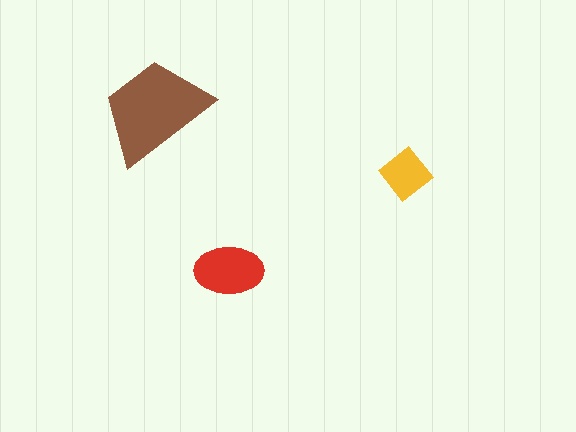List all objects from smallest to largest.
The yellow diamond, the red ellipse, the brown trapezoid.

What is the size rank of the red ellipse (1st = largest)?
2nd.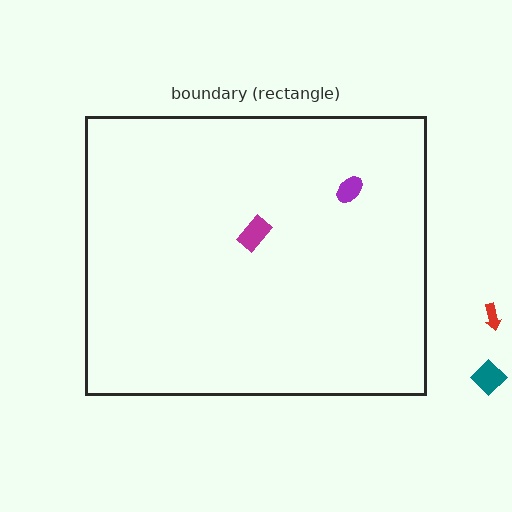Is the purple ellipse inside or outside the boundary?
Inside.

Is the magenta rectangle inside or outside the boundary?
Inside.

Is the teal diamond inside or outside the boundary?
Outside.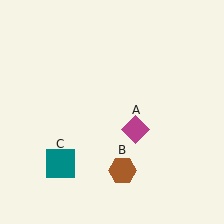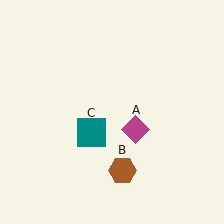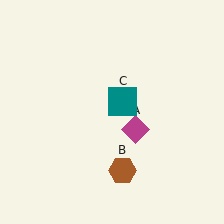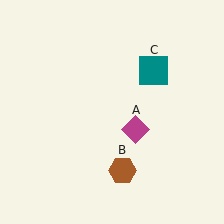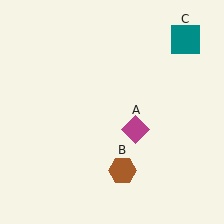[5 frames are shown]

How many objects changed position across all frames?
1 object changed position: teal square (object C).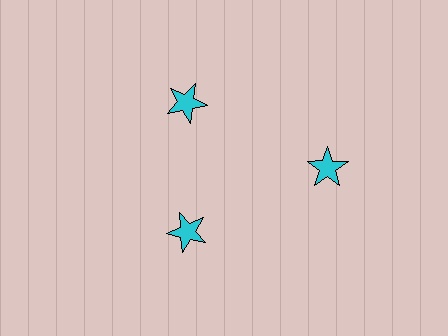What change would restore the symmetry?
The symmetry would be restored by moving it inward, back onto the ring so that all 3 stars sit at equal angles and equal distance from the center.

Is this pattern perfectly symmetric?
No. The 3 cyan stars are arranged in a ring, but one element near the 3 o'clock position is pushed outward from the center, breaking the 3-fold rotational symmetry.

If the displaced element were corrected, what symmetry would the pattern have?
It would have 3-fold rotational symmetry — the pattern would map onto itself every 120 degrees.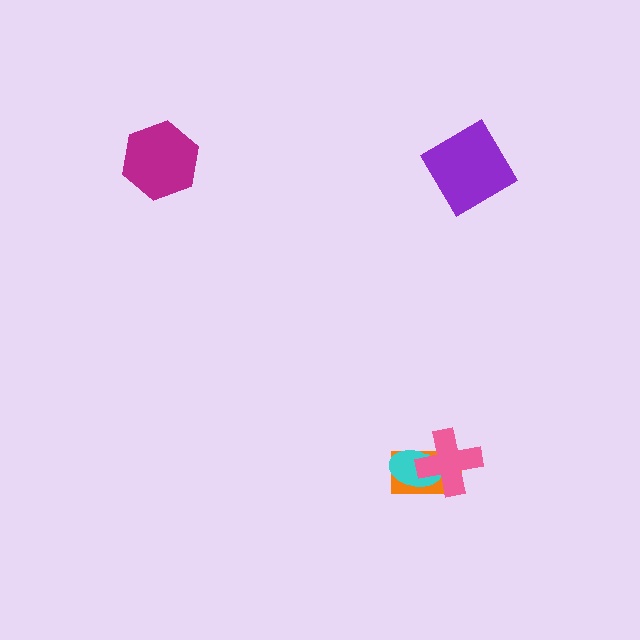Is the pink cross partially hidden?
No, no other shape covers it.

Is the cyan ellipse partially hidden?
Yes, it is partially covered by another shape.